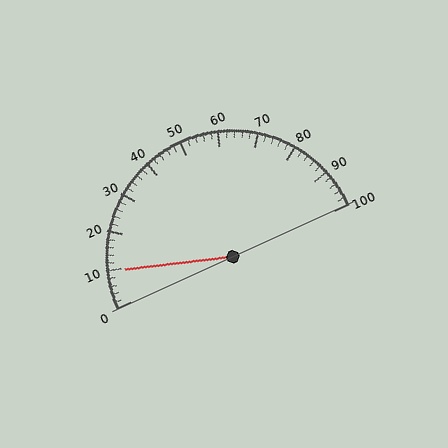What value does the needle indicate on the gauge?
The needle indicates approximately 10.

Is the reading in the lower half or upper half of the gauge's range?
The reading is in the lower half of the range (0 to 100).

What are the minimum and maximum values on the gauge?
The gauge ranges from 0 to 100.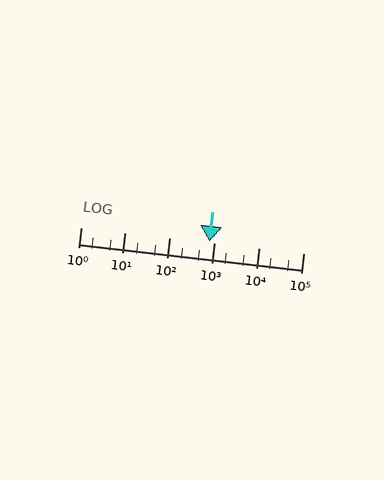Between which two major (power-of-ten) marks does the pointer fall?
The pointer is between 100 and 1000.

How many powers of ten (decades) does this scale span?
The scale spans 5 decades, from 1 to 100000.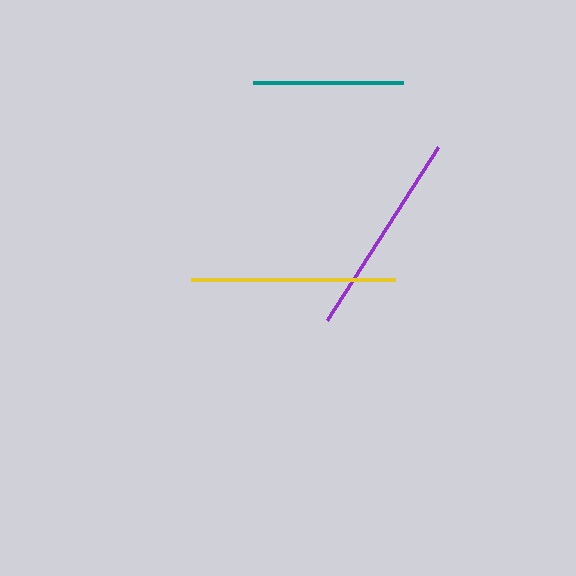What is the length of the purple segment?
The purple segment is approximately 206 pixels long.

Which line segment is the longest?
The purple line is the longest at approximately 206 pixels.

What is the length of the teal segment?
The teal segment is approximately 151 pixels long.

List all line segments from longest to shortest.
From longest to shortest: purple, yellow, teal.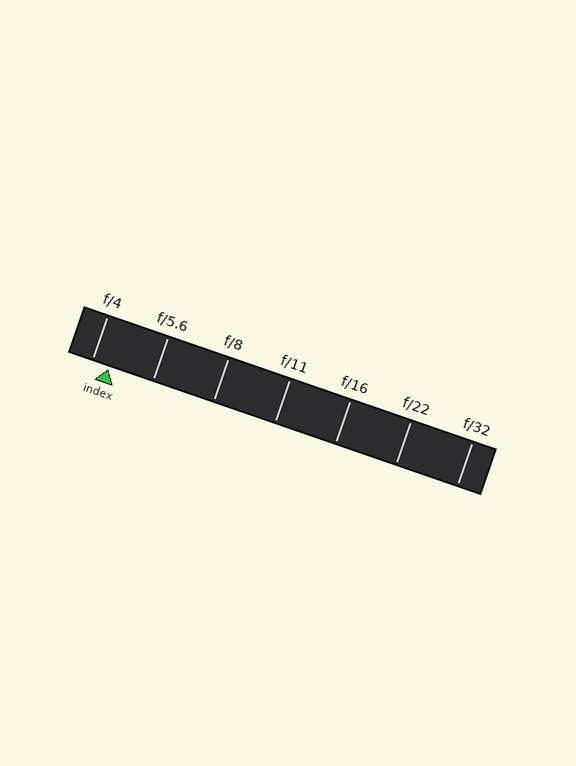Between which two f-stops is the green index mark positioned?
The index mark is between f/4 and f/5.6.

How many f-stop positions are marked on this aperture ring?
There are 7 f-stop positions marked.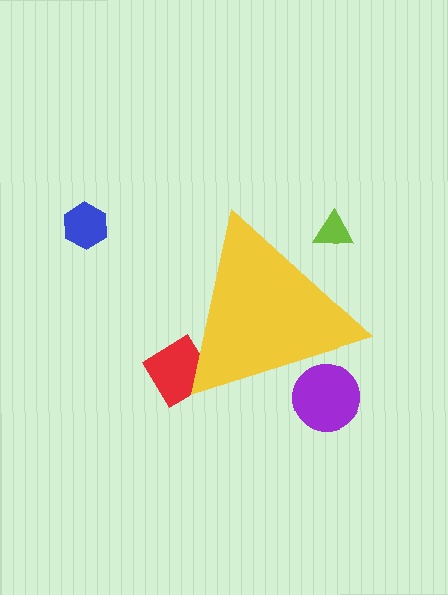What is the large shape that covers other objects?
A yellow triangle.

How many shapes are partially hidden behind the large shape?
4 shapes are partially hidden.